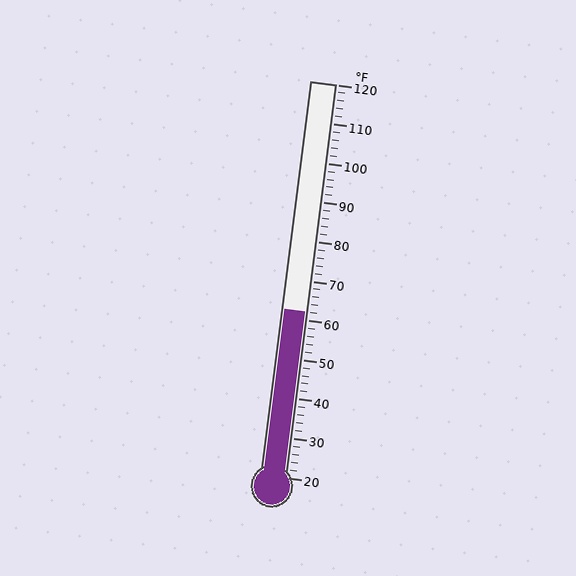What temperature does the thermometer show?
The thermometer shows approximately 62°F.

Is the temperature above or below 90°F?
The temperature is below 90°F.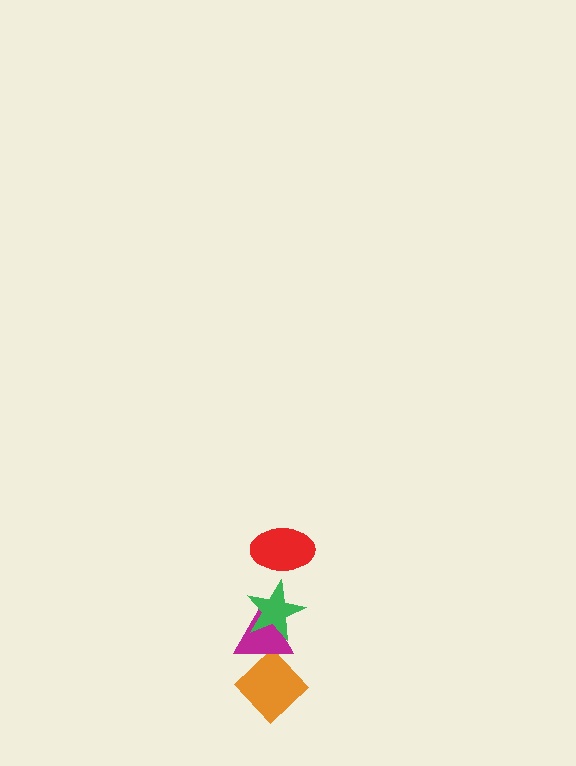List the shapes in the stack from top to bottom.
From top to bottom: the red ellipse, the green star, the magenta triangle, the orange diamond.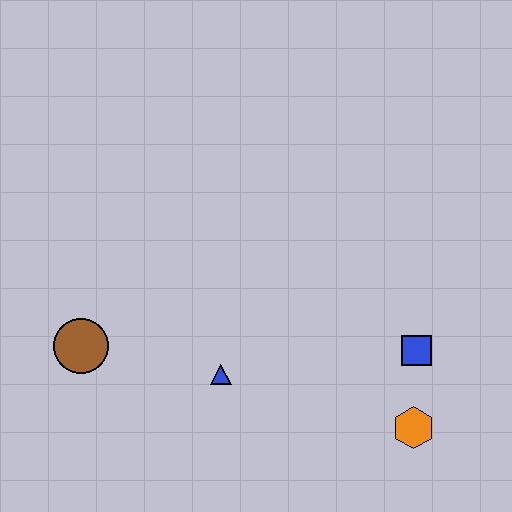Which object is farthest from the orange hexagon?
The brown circle is farthest from the orange hexagon.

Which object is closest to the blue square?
The orange hexagon is closest to the blue square.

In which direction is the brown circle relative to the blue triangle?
The brown circle is to the left of the blue triangle.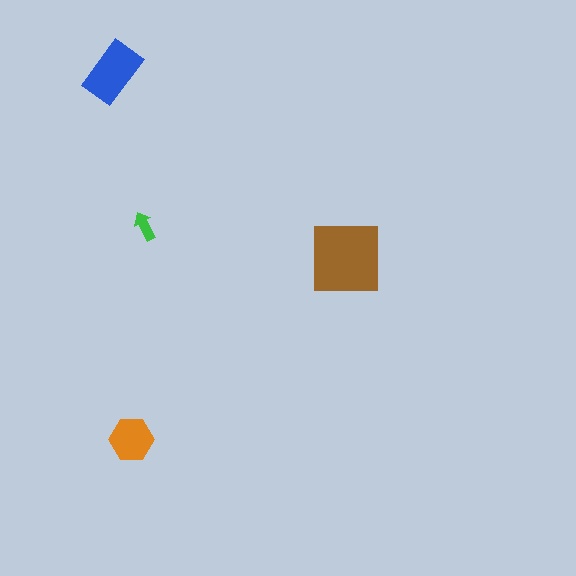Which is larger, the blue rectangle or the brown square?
The brown square.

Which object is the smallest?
The green arrow.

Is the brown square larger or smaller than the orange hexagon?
Larger.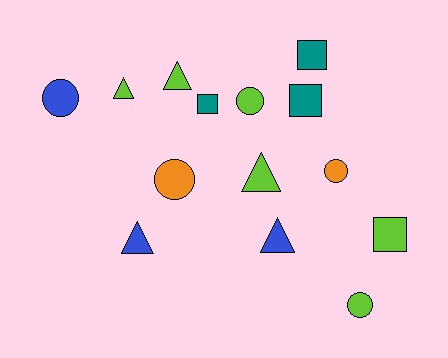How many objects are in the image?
There are 14 objects.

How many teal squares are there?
There are 3 teal squares.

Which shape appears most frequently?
Circle, with 5 objects.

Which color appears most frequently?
Lime, with 6 objects.